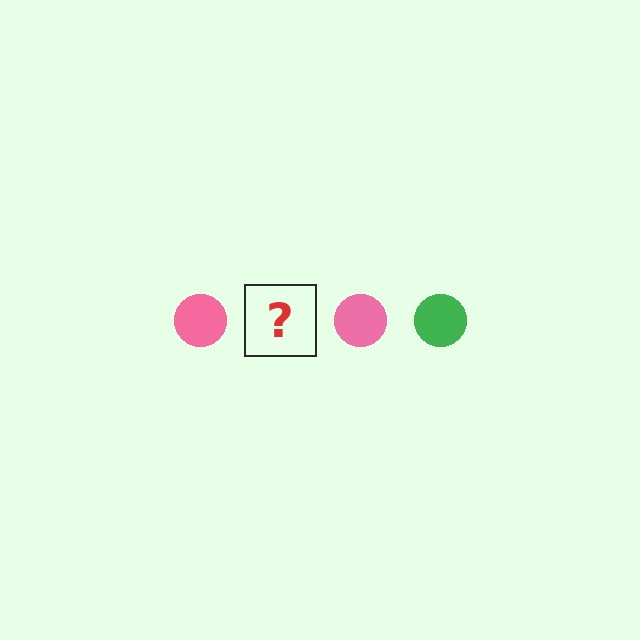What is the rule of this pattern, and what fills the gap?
The rule is that the pattern cycles through pink, green circles. The gap should be filled with a green circle.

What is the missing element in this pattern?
The missing element is a green circle.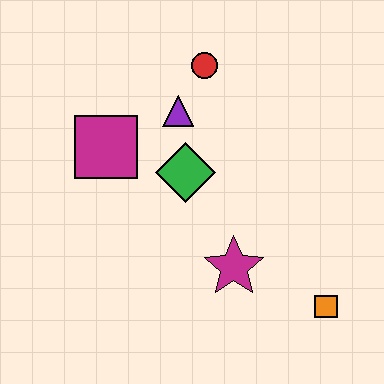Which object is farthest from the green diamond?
The orange square is farthest from the green diamond.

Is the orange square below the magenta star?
Yes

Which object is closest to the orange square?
The magenta star is closest to the orange square.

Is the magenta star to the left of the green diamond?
No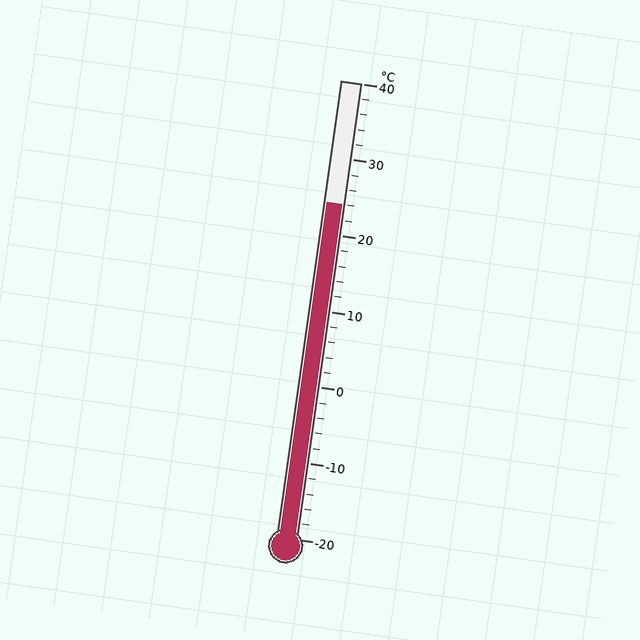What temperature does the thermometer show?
The thermometer shows approximately 24°C.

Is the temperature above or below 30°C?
The temperature is below 30°C.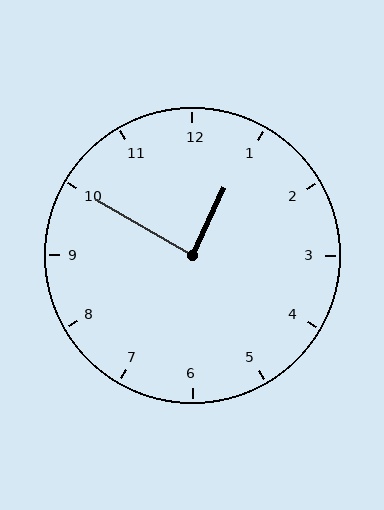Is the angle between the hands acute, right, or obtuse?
It is right.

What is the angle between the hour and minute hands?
Approximately 85 degrees.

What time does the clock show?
12:50.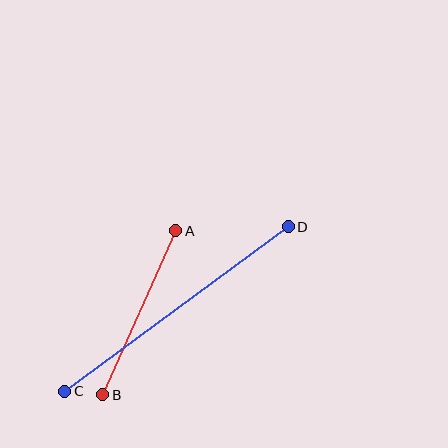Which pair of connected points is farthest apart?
Points C and D are farthest apart.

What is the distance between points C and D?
The distance is approximately 277 pixels.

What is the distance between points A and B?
The distance is approximately 179 pixels.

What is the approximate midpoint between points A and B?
The midpoint is at approximately (139, 313) pixels.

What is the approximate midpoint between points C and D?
The midpoint is at approximately (176, 309) pixels.